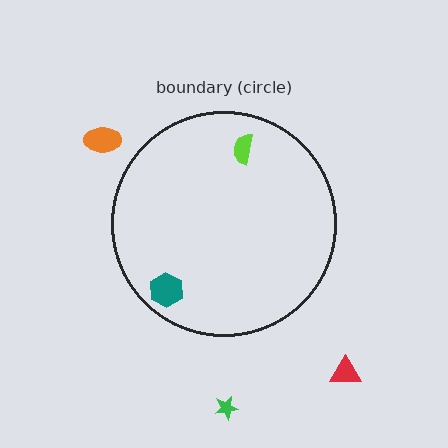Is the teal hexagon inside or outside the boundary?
Inside.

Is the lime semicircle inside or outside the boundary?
Inside.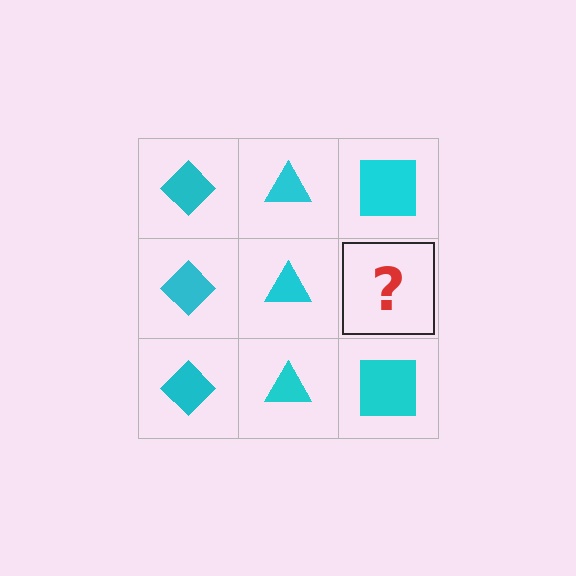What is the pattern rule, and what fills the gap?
The rule is that each column has a consistent shape. The gap should be filled with a cyan square.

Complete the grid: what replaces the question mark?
The question mark should be replaced with a cyan square.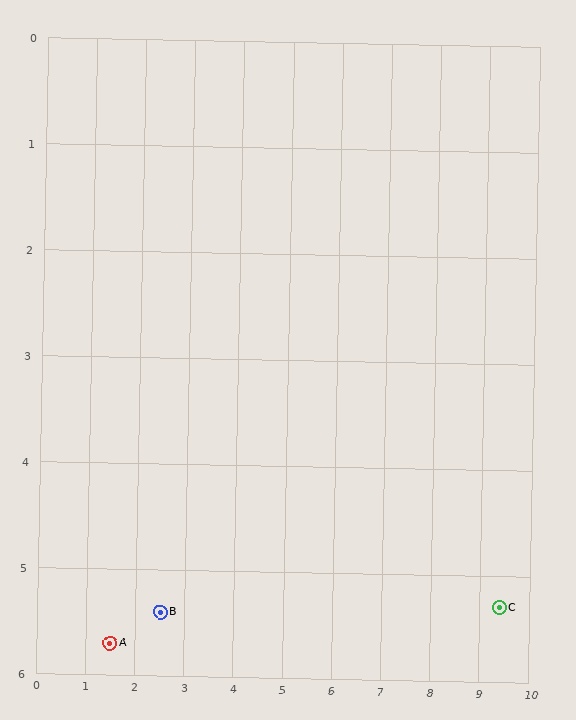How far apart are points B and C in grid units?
Points B and C are about 6.9 grid units apart.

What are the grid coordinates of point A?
Point A is at approximately (1.5, 5.7).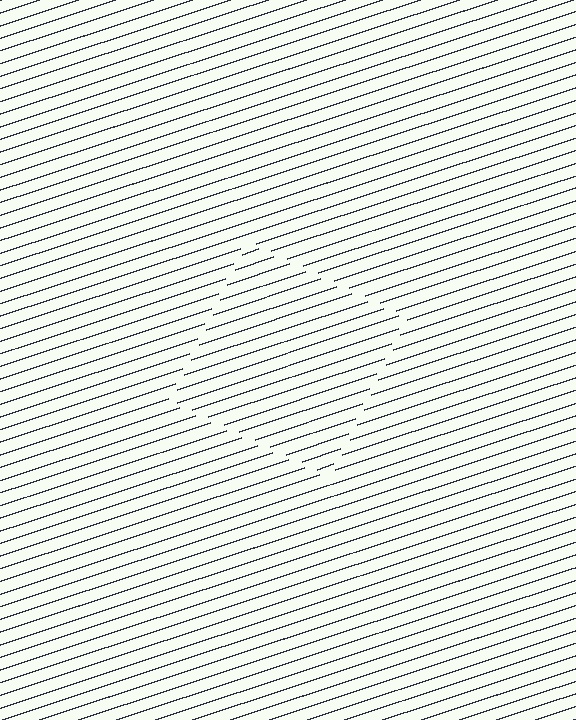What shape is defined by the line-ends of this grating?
An illusory square. The interior of the shape contains the same grating, shifted by half a period — the contour is defined by the phase discontinuity where line-ends from the inner and outer gratings abut.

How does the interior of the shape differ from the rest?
The interior of the shape contains the same grating, shifted by half a period — the contour is defined by the phase discontinuity where line-ends from the inner and outer gratings abut.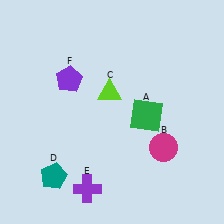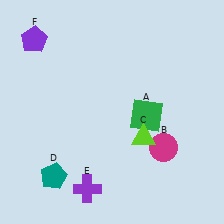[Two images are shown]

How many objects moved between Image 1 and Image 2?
2 objects moved between the two images.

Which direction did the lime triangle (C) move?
The lime triangle (C) moved down.